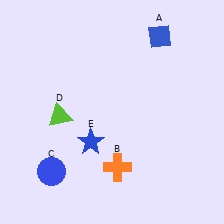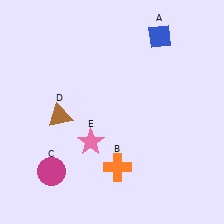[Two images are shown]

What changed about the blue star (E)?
In Image 1, E is blue. In Image 2, it changed to pink.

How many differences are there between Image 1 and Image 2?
There are 3 differences between the two images.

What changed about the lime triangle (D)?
In Image 1, D is lime. In Image 2, it changed to brown.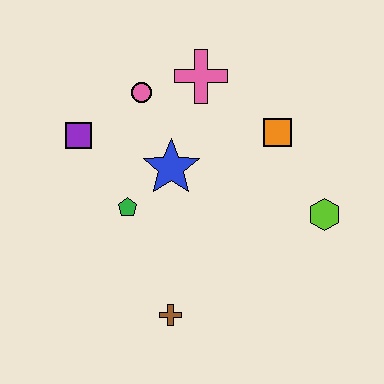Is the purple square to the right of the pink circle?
No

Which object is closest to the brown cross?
The green pentagon is closest to the brown cross.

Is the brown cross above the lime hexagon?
No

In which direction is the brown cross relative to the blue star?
The brown cross is below the blue star.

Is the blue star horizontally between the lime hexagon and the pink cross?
No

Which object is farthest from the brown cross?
The pink cross is farthest from the brown cross.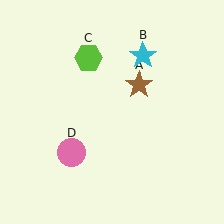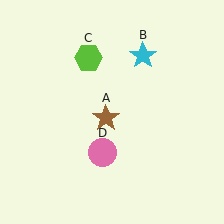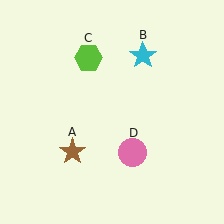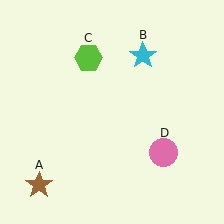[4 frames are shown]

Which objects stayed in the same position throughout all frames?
Cyan star (object B) and lime hexagon (object C) remained stationary.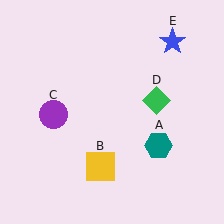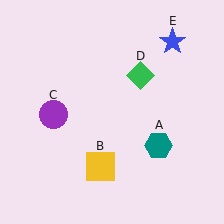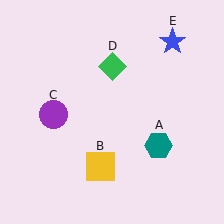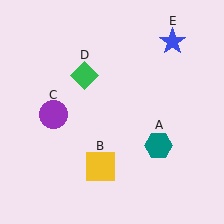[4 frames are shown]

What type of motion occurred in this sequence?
The green diamond (object D) rotated counterclockwise around the center of the scene.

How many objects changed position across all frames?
1 object changed position: green diamond (object D).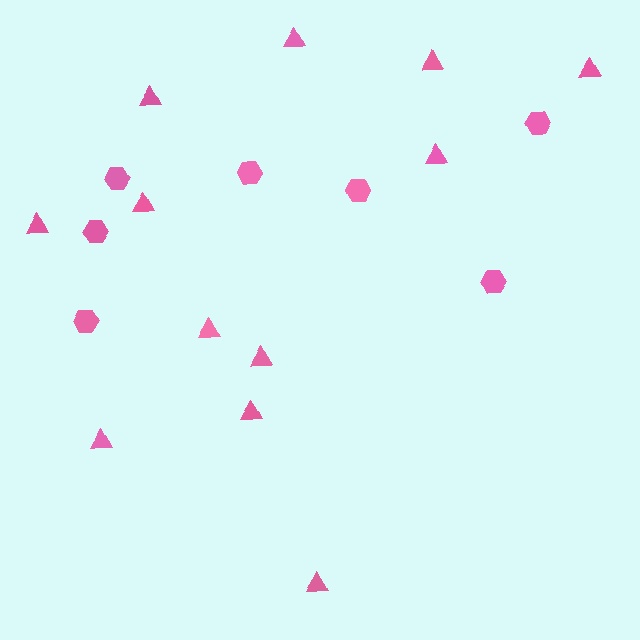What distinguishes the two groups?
There are 2 groups: one group of hexagons (7) and one group of triangles (12).